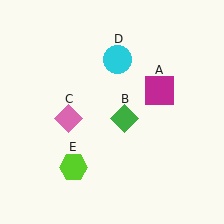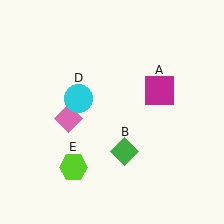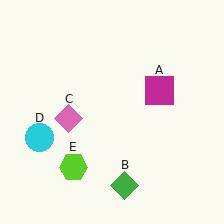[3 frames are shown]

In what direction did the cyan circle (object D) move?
The cyan circle (object D) moved down and to the left.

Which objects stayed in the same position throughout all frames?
Magenta square (object A) and pink diamond (object C) and lime hexagon (object E) remained stationary.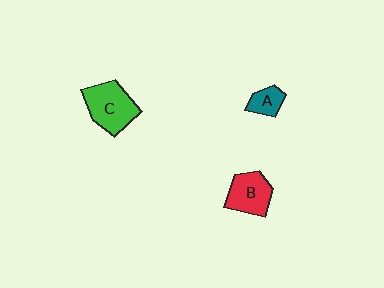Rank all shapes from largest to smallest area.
From largest to smallest: C (green), B (red), A (teal).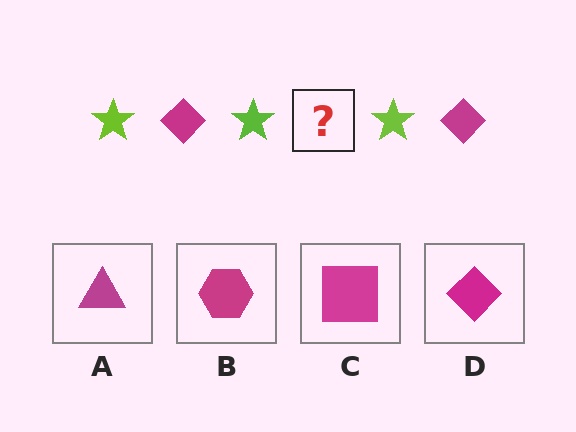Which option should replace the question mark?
Option D.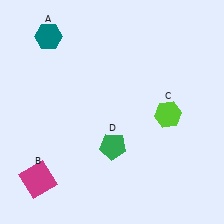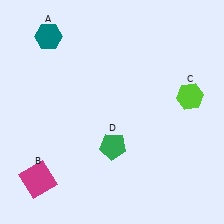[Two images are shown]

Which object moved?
The lime hexagon (C) moved right.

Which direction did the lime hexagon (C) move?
The lime hexagon (C) moved right.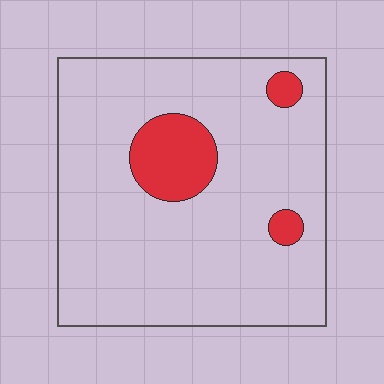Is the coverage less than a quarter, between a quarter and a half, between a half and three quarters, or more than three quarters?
Less than a quarter.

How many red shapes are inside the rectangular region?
3.